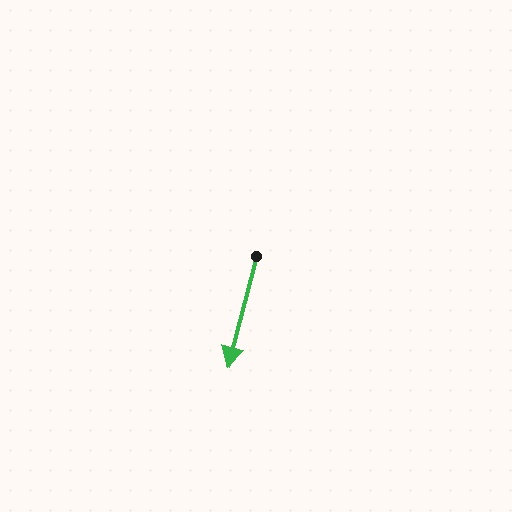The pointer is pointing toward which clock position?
Roughly 6 o'clock.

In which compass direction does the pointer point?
South.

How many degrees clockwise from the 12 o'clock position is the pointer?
Approximately 194 degrees.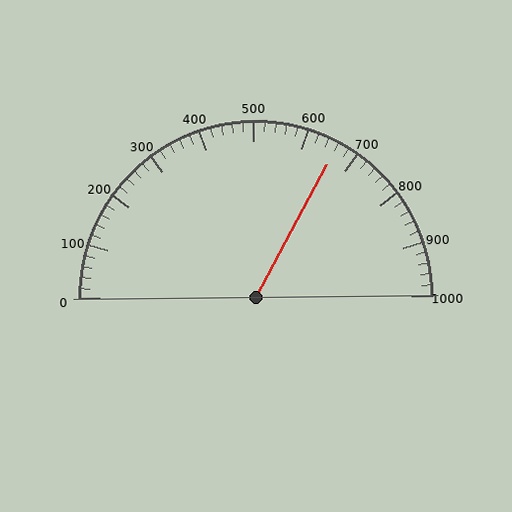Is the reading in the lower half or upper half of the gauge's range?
The reading is in the upper half of the range (0 to 1000).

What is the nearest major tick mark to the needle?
The nearest major tick mark is 700.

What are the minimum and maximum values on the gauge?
The gauge ranges from 0 to 1000.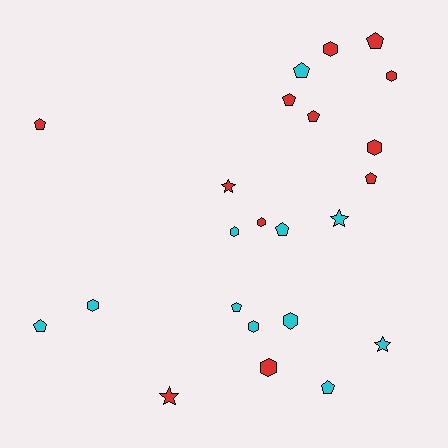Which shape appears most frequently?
Pentagon, with 10 objects.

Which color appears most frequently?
Red, with 12 objects.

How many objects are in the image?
There are 23 objects.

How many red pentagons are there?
There are 5 red pentagons.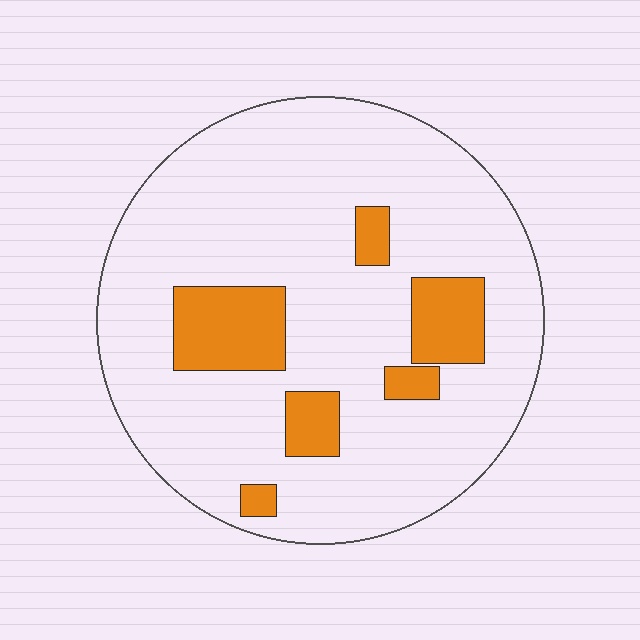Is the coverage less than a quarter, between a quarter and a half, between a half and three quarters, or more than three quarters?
Less than a quarter.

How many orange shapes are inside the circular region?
6.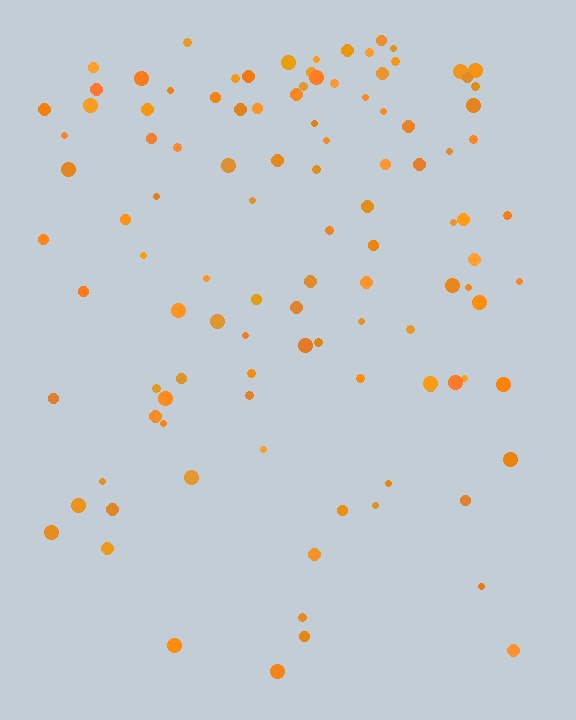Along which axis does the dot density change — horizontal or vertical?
Vertical.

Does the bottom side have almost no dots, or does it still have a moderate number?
Still a moderate number, just noticeably fewer than the top.